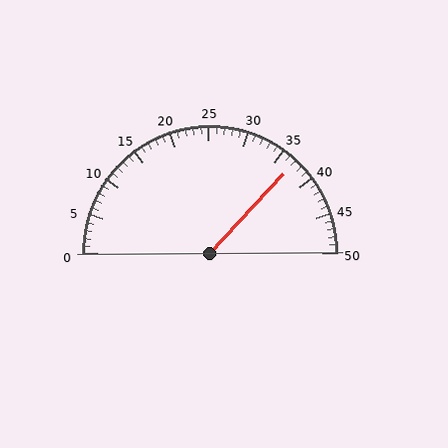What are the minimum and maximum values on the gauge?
The gauge ranges from 0 to 50.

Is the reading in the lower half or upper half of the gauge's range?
The reading is in the upper half of the range (0 to 50).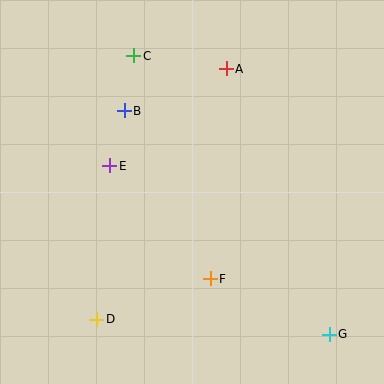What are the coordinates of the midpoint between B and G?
The midpoint between B and G is at (227, 222).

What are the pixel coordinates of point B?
Point B is at (124, 111).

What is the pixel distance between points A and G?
The distance between A and G is 285 pixels.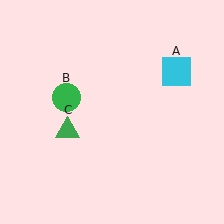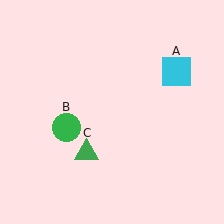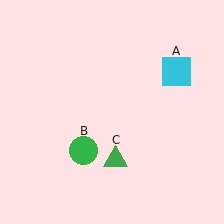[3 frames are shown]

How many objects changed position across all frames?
2 objects changed position: green circle (object B), green triangle (object C).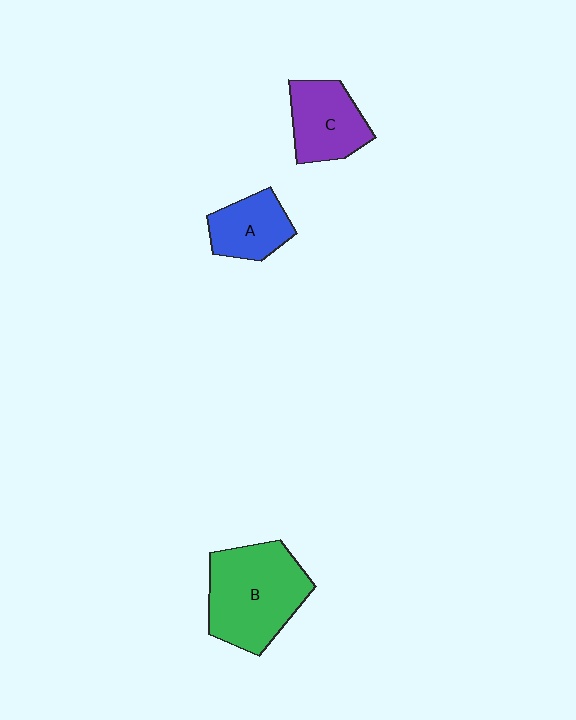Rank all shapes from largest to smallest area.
From largest to smallest: B (green), C (purple), A (blue).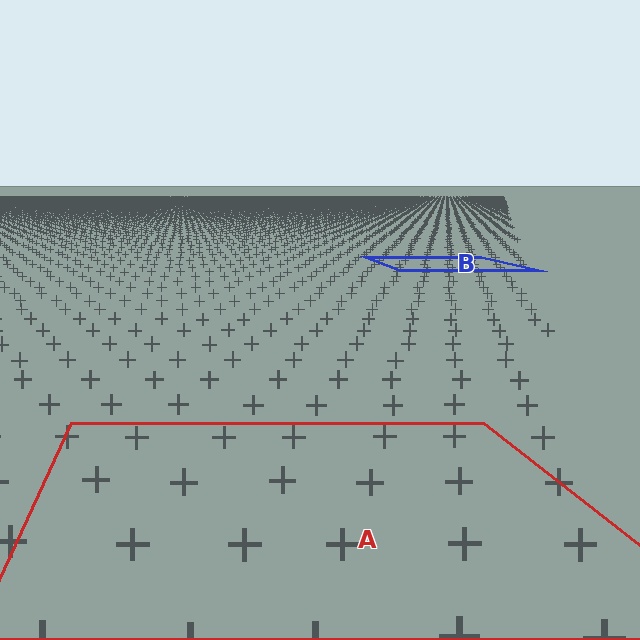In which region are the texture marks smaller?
The texture marks are smaller in region B, because it is farther away.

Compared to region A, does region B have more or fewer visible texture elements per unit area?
Region B has more texture elements per unit area — they are packed more densely because it is farther away.